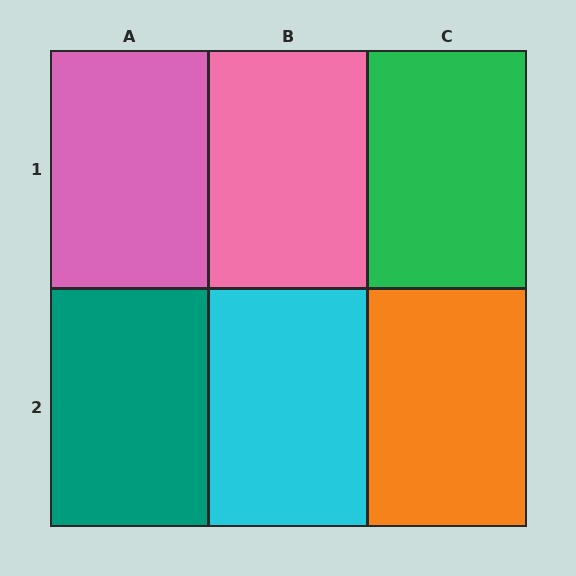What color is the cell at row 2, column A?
Teal.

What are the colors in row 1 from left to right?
Pink, pink, green.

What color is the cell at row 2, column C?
Orange.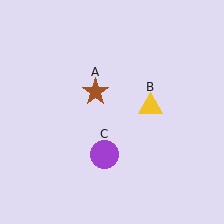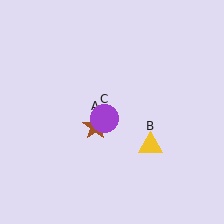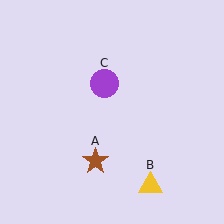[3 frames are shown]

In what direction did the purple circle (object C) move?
The purple circle (object C) moved up.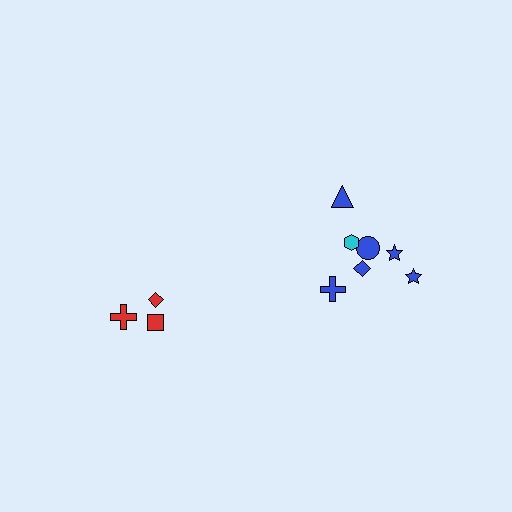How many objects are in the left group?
There are 3 objects.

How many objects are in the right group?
There are 7 objects.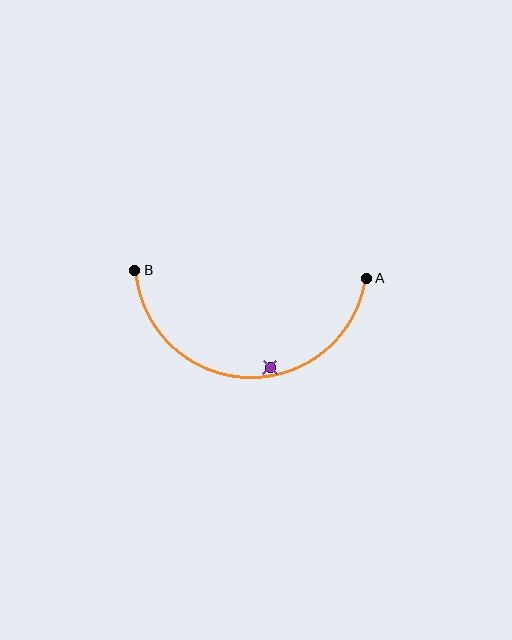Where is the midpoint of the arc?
The arc midpoint is the point on the curve farthest from the straight line joining A and B. It sits below that line.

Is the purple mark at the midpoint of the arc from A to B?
No — the purple mark does not lie on the arc at all. It sits slightly inside the curve.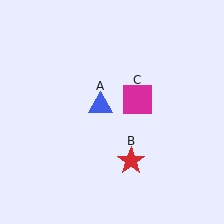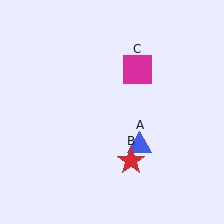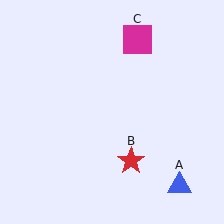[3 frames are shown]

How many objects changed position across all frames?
2 objects changed position: blue triangle (object A), magenta square (object C).